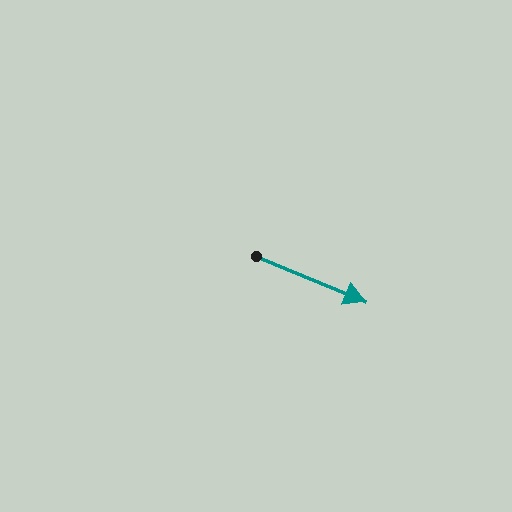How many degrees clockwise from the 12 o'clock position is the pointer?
Approximately 113 degrees.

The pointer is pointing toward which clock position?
Roughly 4 o'clock.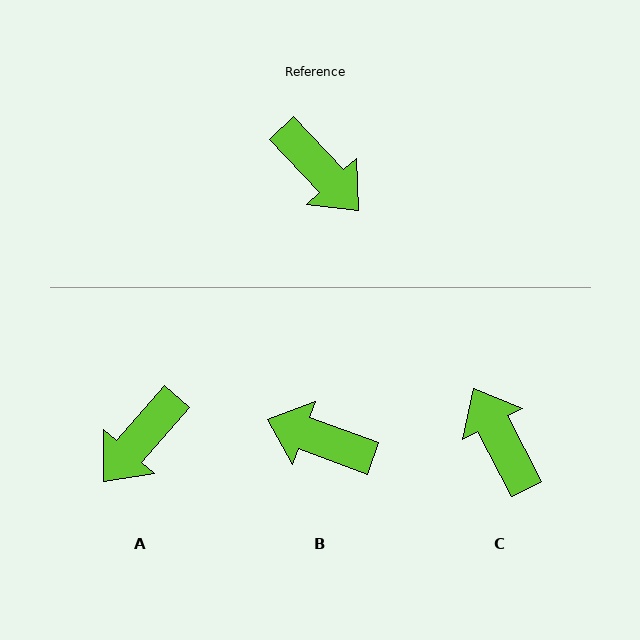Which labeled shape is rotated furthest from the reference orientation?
C, about 165 degrees away.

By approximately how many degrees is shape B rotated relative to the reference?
Approximately 153 degrees clockwise.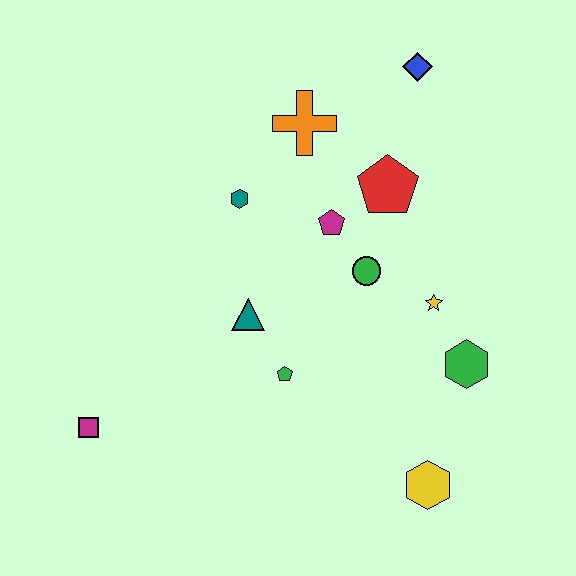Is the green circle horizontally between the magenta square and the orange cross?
No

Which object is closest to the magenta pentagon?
The green circle is closest to the magenta pentagon.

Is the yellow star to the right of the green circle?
Yes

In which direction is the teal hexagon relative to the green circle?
The teal hexagon is to the left of the green circle.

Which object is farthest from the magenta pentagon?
The magenta square is farthest from the magenta pentagon.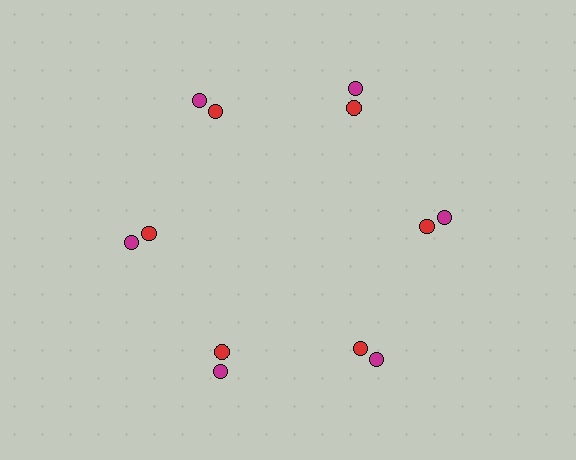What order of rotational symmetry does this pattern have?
This pattern has 6-fold rotational symmetry.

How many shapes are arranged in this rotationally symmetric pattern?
There are 12 shapes, arranged in 6 groups of 2.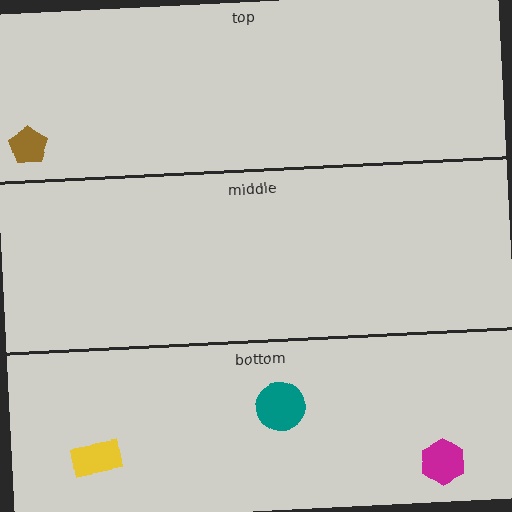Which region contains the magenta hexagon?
The bottom region.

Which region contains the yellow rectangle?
The bottom region.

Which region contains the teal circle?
The bottom region.